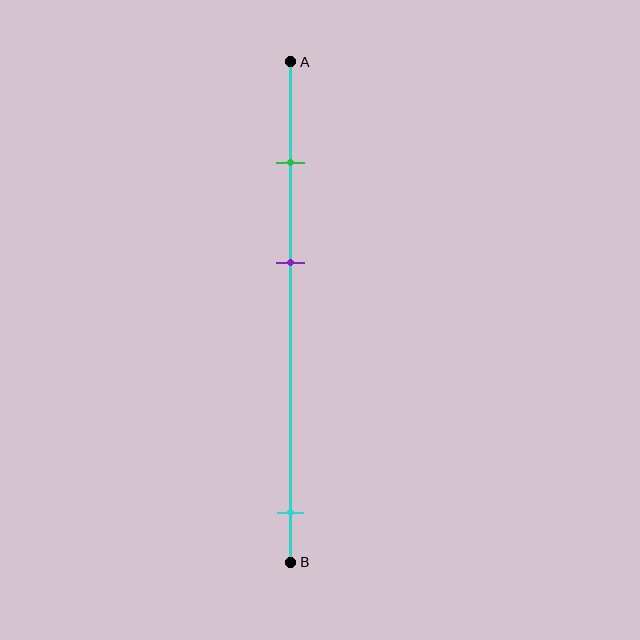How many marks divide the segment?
There are 3 marks dividing the segment.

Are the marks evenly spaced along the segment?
No, the marks are not evenly spaced.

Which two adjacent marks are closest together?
The green and purple marks are the closest adjacent pair.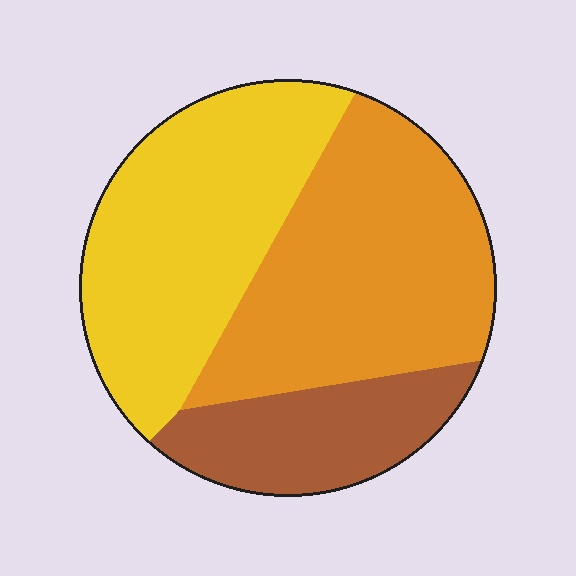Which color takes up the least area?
Brown, at roughly 20%.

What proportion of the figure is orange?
Orange takes up about two fifths (2/5) of the figure.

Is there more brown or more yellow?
Yellow.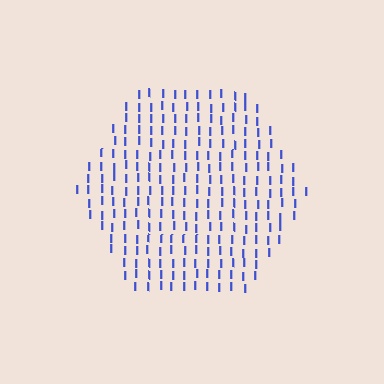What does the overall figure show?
The overall figure shows a hexagon.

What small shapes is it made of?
It is made of small letter I's.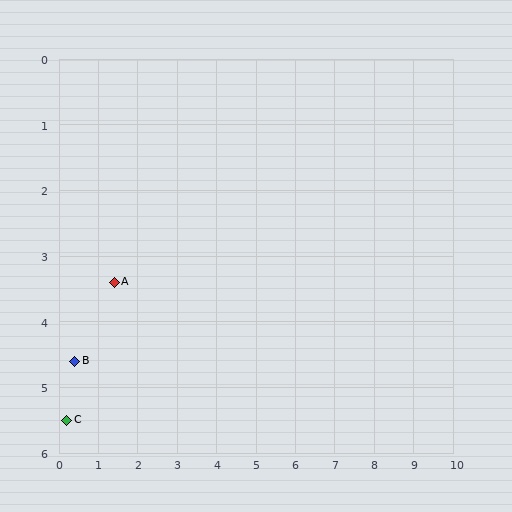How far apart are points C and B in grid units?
Points C and B are about 0.9 grid units apart.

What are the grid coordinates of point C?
Point C is at approximately (0.2, 5.5).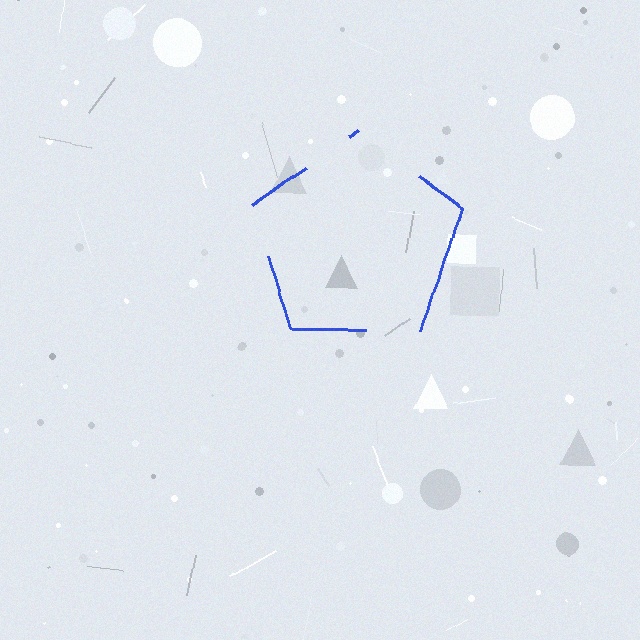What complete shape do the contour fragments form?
The contour fragments form a pentagon.